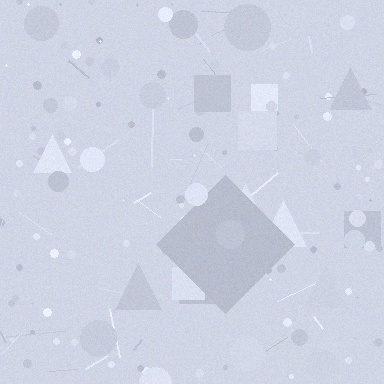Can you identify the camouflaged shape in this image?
The camouflaged shape is a diamond.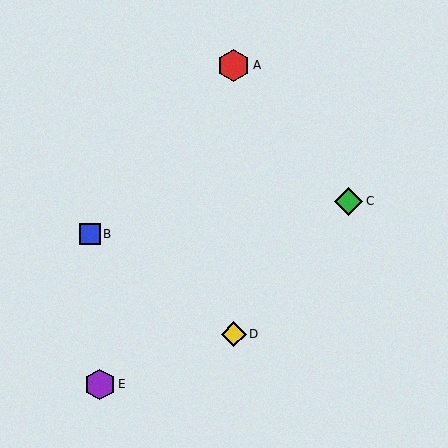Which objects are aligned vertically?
Objects A, D are aligned vertically.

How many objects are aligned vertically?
2 objects (A, D) are aligned vertically.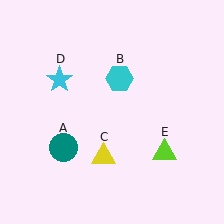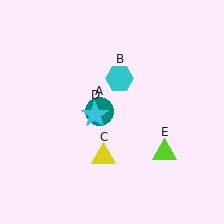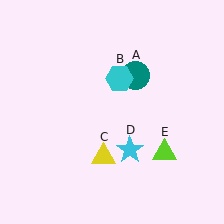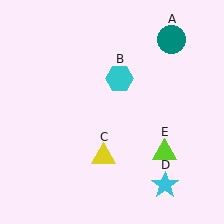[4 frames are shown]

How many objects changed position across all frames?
2 objects changed position: teal circle (object A), cyan star (object D).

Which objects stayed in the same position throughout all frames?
Cyan hexagon (object B) and yellow triangle (object C) and lime triangle (object E) remained stationary.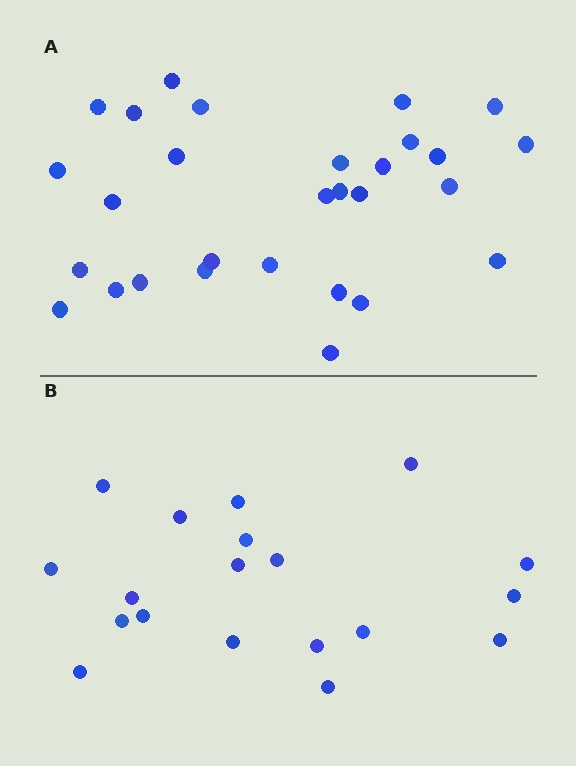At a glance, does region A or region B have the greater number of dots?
Region A (the top region) has more dots.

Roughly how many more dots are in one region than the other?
Region A has roughly 10 or so more dots than region B.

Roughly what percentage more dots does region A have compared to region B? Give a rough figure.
About 55% more.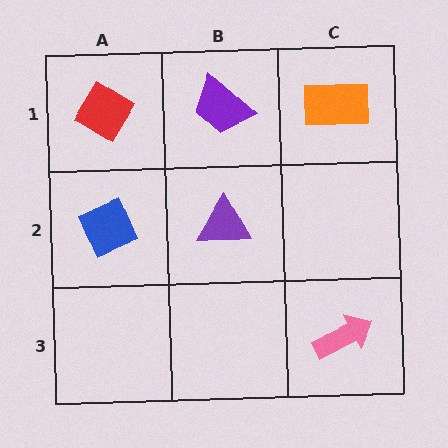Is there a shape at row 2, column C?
No, that cell is empty.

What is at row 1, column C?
An orange rectangle.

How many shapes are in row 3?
1 shape.